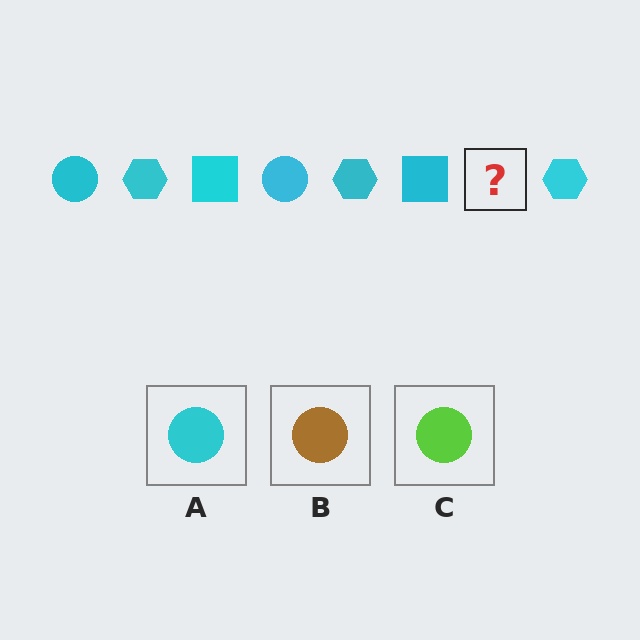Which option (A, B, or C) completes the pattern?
A.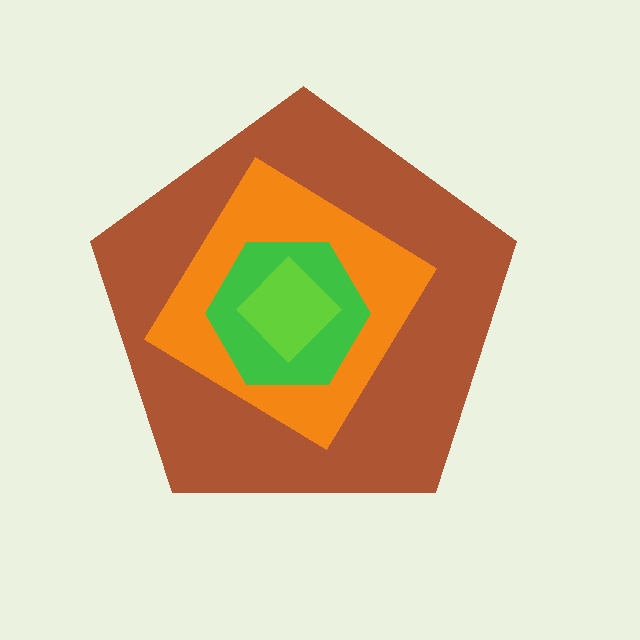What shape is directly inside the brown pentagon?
The orange diamond.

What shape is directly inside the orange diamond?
The green hexagon.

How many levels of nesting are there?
4.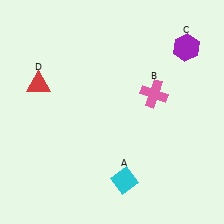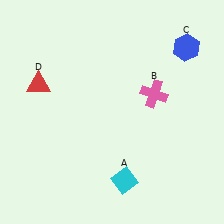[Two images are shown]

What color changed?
The hexagon (C) changed from purple in Image 1 to blue in Image 2.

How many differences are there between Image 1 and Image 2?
There is 1 difference between the two images.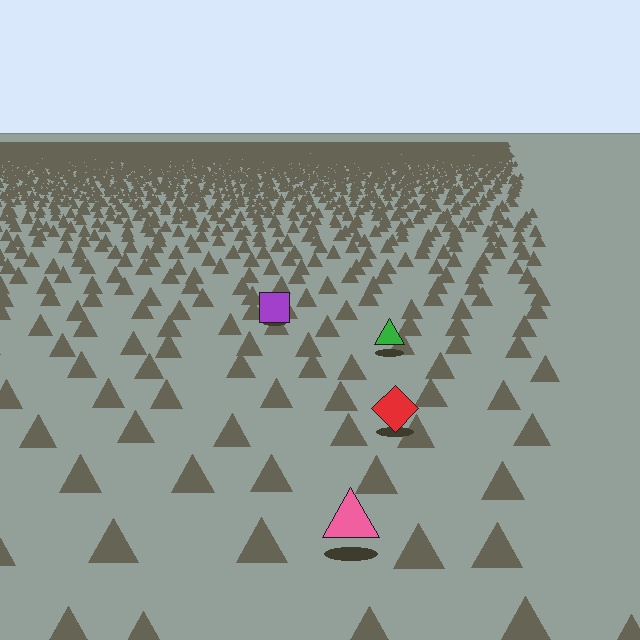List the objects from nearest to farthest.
From nearest to farthest: the pink triangle, the red diamond, the green triangle, the purple square.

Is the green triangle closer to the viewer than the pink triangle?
No. The pink triangle is closer — you can tell from the texture gradient: the ground texture is coarser near it.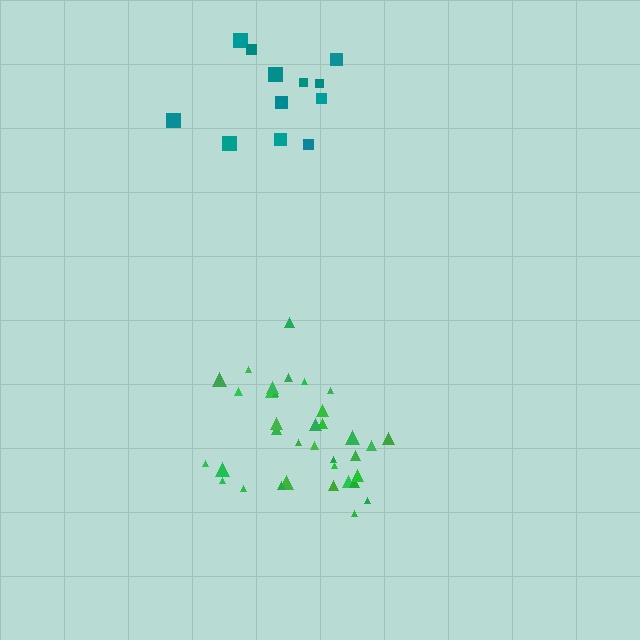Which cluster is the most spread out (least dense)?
Teal.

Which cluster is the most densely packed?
Green.